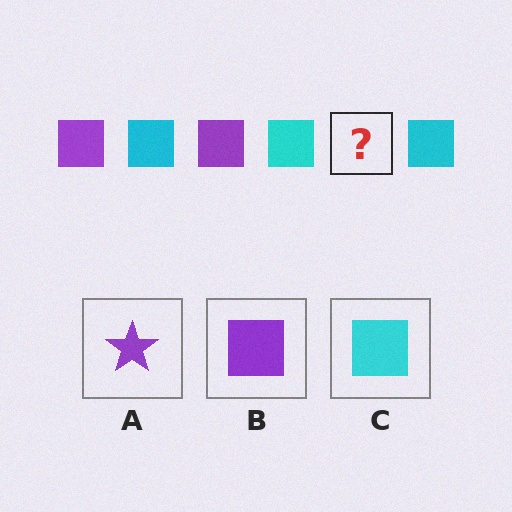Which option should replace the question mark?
Option B.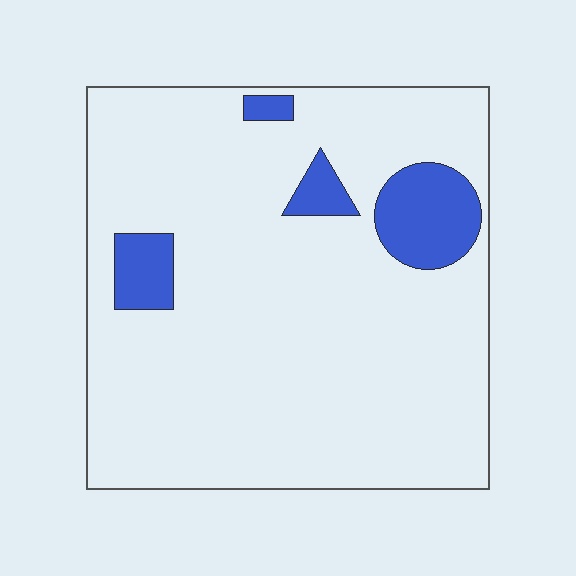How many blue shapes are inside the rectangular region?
4.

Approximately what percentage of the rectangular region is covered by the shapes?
Approximately 10%.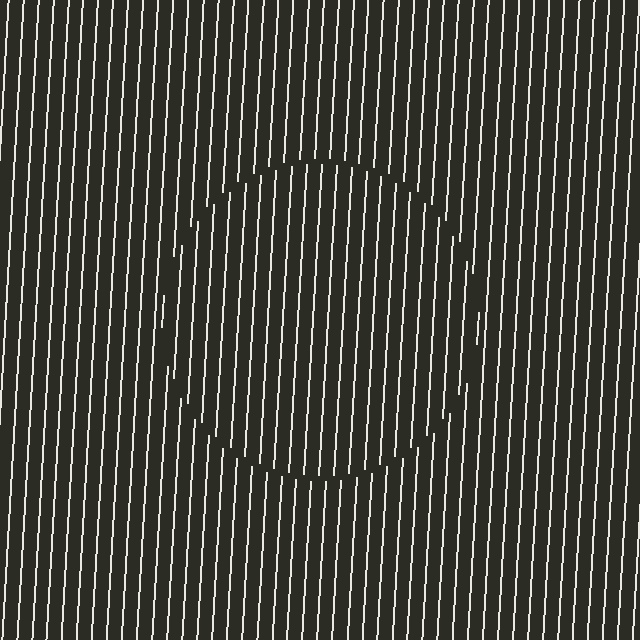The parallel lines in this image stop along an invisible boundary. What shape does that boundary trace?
An illusory circle. The interior of the shape contains the same grating, shifted by half a period — the contour is defined by the phase discontinuity where line-ends from the inner and outer gratings abut.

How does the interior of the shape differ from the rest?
The interior of the shape contains the same grating, shifted by half a period — the contour is defined by the phase discontinuity where line-ends from the inner and outer gratings abut.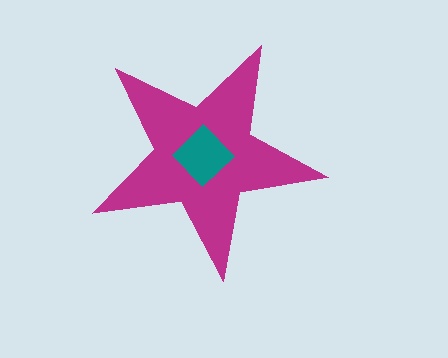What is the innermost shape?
The teal diamond.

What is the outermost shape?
The magenta star.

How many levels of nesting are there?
2.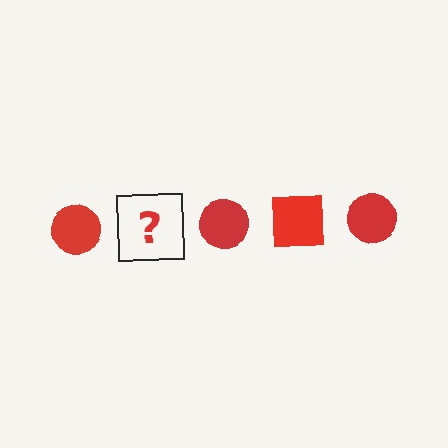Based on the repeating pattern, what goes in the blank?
The blank should be a red square.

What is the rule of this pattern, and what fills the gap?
The rule is that the pattern cycles through circle, square shapes in red. The gap should be filled with a red square.